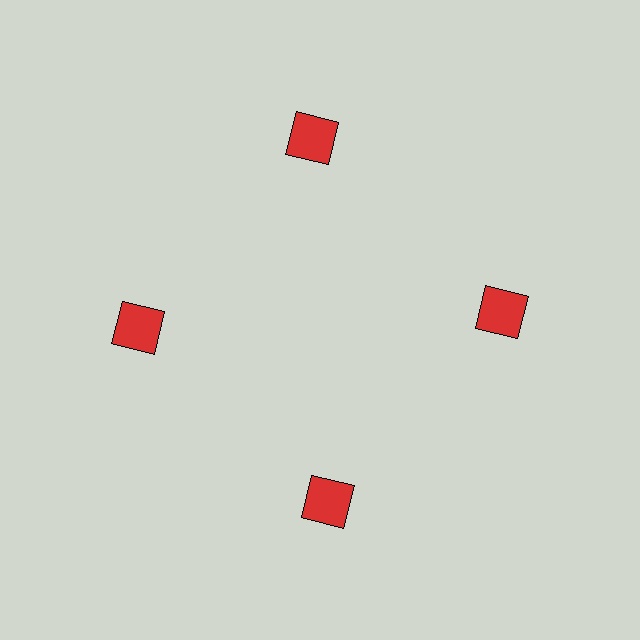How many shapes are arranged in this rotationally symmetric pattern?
There are 4 shapes, arranged in 4 groups of 1.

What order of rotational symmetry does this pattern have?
This pattern has 4-fold rotational symmetry.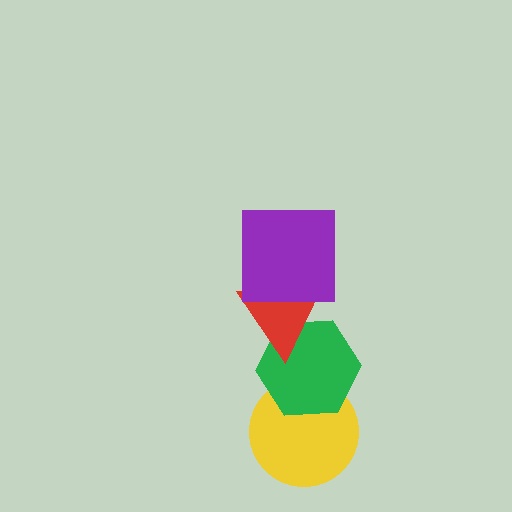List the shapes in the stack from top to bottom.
From top to bottom: the purple square, the red triangle, the green hexagon, the yellow circle.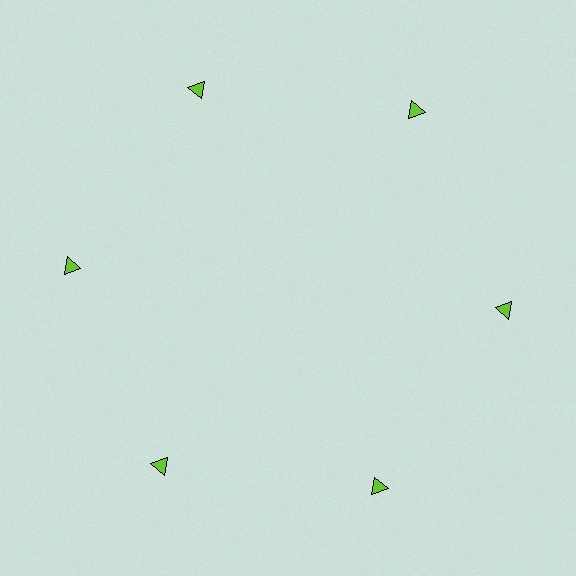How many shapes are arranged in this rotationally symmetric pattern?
There are 6 shapes, arranged in 6 groups of 1.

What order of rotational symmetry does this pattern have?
This pattern has 6-fold rotational symmetry.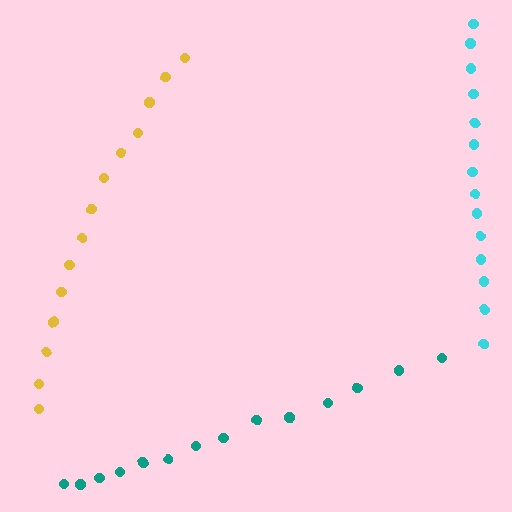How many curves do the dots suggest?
There are 3 distinct paths.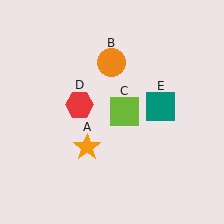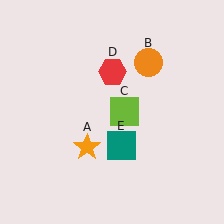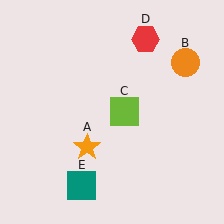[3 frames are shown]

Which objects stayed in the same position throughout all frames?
Orange star (object A) and lime square (object C) remained stationary.